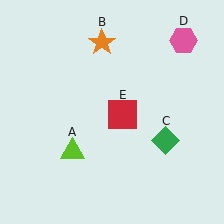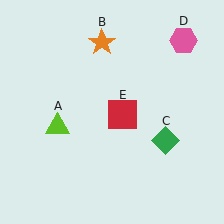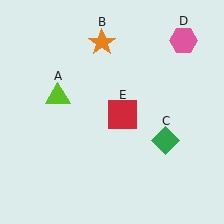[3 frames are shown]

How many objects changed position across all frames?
1 object changed position: lime triangle (object A).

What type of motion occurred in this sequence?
The lime triangle (object A) rotated clockwise around the center of the scene.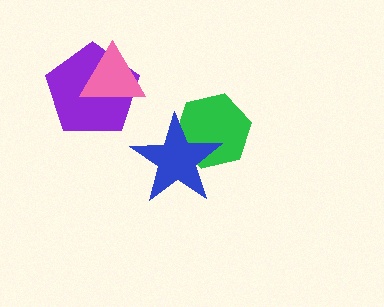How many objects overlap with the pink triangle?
1 object overlaps with the pink triangle.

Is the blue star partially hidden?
No, no other shape covers it.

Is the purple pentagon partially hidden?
Yes, it is partially covered by another shape.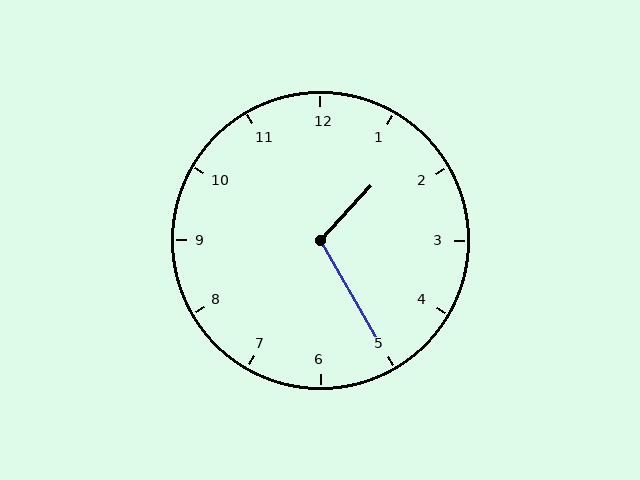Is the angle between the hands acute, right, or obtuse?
It is obtuse.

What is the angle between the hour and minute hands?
Approximately 108 degrees.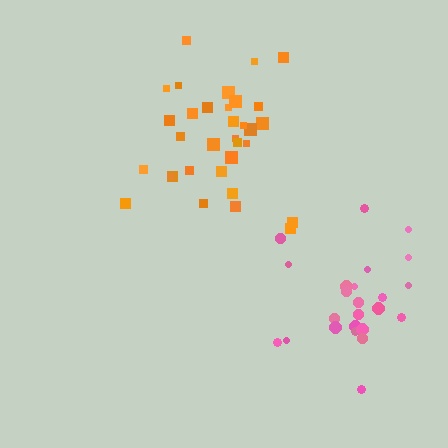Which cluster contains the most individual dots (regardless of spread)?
Orange (33).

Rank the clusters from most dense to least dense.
orange, pink.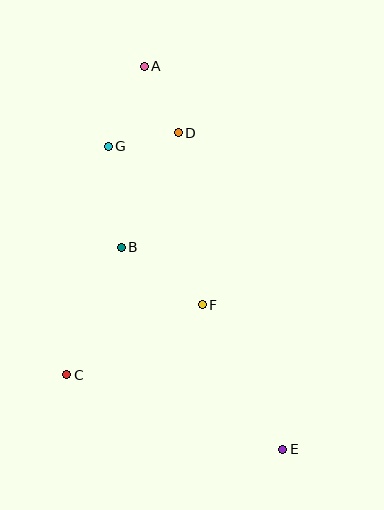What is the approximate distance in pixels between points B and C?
The distance between B and C is approximately 139 pixels.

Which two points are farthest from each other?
Points A and E are farthest from each other.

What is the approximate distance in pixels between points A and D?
The distance between A and D is approximately 75 pixels.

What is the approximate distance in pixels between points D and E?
The distance between D and E is approximately 333 pixels.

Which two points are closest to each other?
Points D and G are closest to each other.